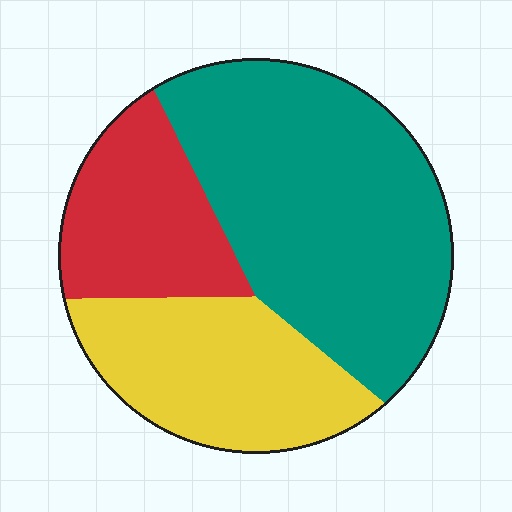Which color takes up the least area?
Red, at roughly 20%.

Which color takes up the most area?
Teal, at roughly 50%.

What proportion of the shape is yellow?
Yellow takes up between a quarter and a half of the shape.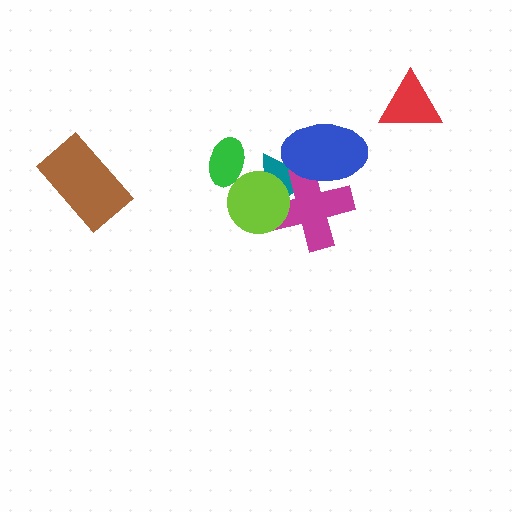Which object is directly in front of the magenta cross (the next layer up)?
The blue ellipse is directly in front of the magenta cross.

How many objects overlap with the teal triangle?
3 objects overlap with the teal triangle.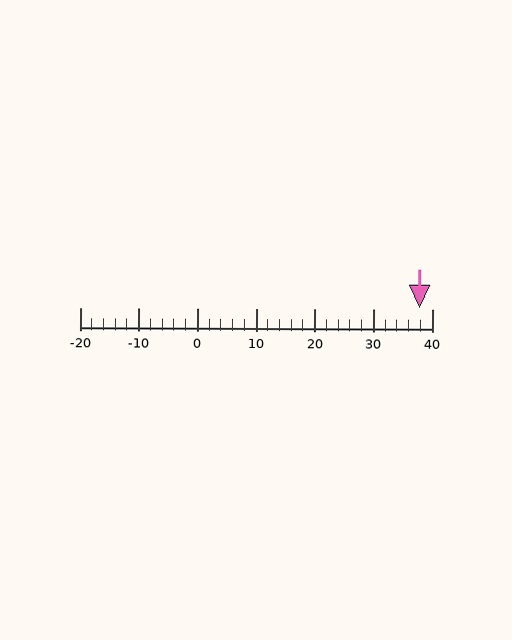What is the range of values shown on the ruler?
The ruler shows values from -20 to 40.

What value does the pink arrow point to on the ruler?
The pink arrow points to approximately 38.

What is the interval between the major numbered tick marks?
The major tick marks are spaced 10 units apart.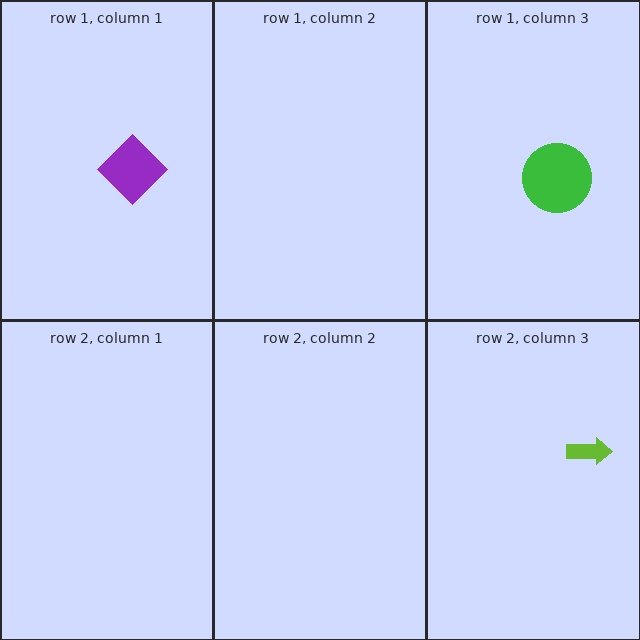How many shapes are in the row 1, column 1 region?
1.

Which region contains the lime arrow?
The row 2, column 3 region.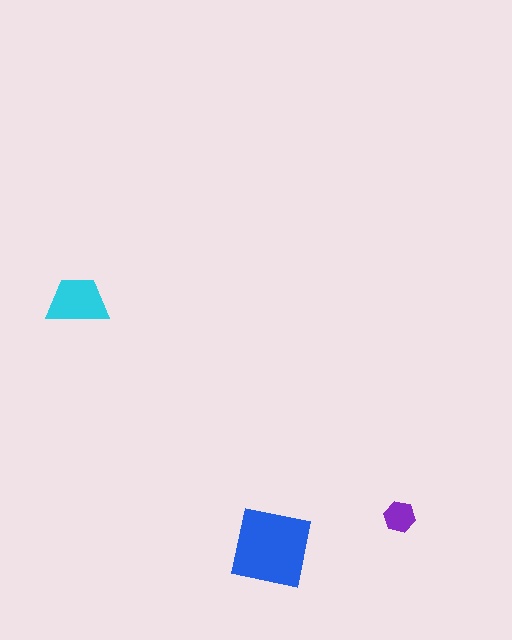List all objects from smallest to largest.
The purple hexagon, the cyan trapezoid, the blue square.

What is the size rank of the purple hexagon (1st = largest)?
3rd.